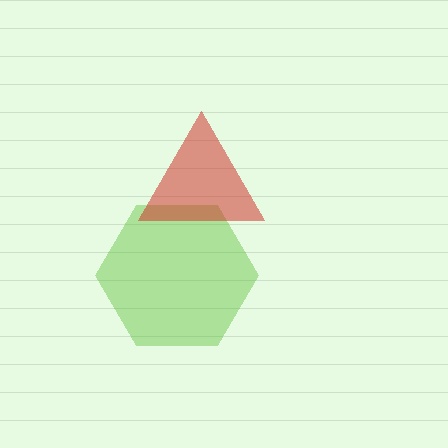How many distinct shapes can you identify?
There are 2 distinct shapes: a lime hexagon, a red triangle.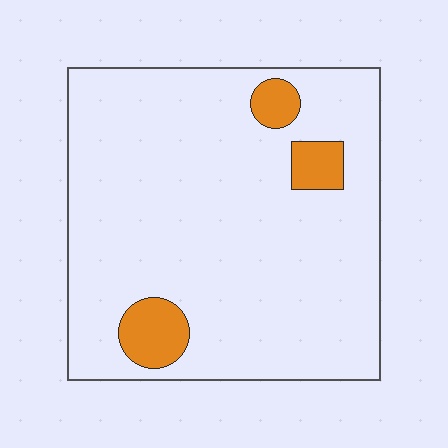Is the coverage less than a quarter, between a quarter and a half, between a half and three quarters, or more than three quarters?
Less than a quarter.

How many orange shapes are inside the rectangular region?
3.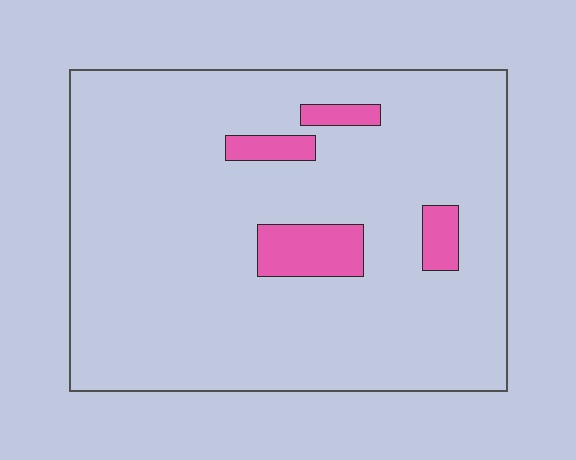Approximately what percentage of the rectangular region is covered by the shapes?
Approximately 10%.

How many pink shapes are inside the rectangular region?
4.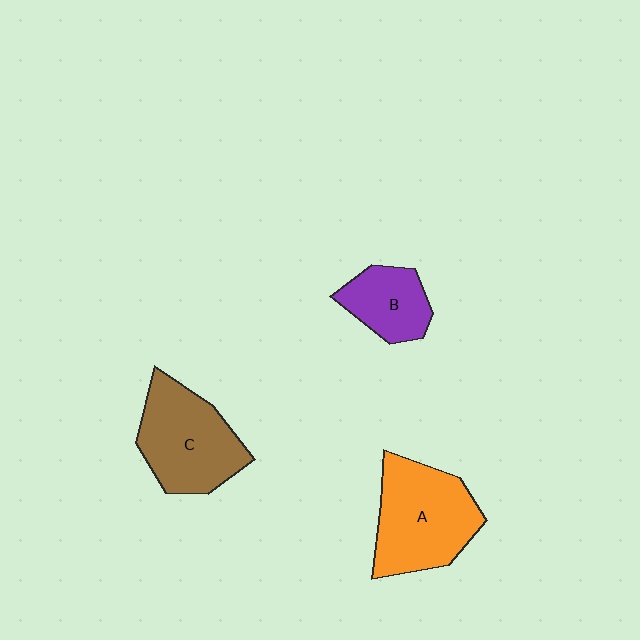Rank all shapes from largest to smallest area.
From largest to smallest: A (orange), C (brown), B (purple).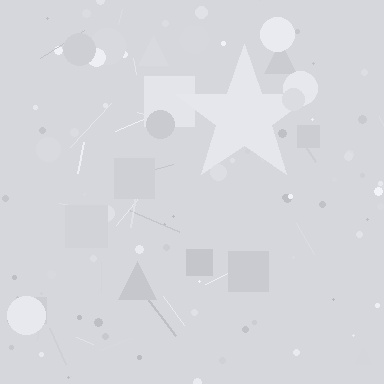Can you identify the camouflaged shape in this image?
The camouflaged shape is a star.